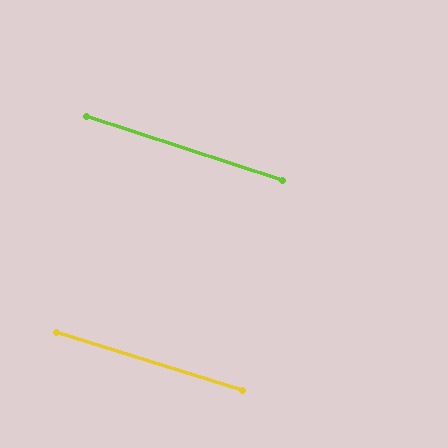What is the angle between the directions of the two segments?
Approximately 1 degree.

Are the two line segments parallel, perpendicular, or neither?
Parallel — their directions differ by only 0.7°.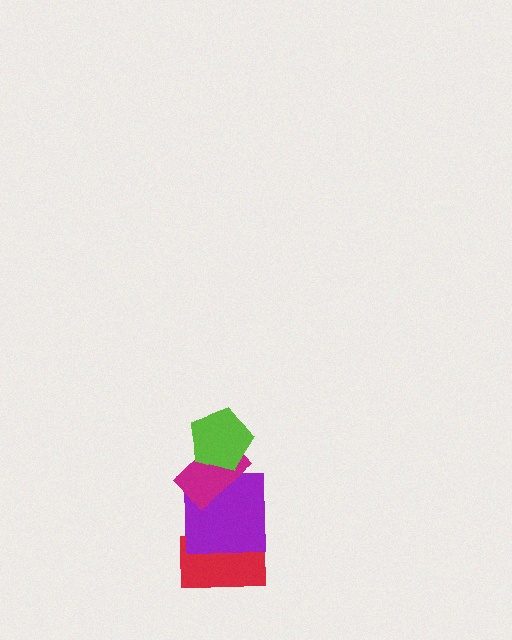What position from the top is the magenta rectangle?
The magenta rectangle is 2nd from the top.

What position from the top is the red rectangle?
The red rectangle is 4th from the top.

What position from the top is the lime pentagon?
The lime pentagon is 1st from the top.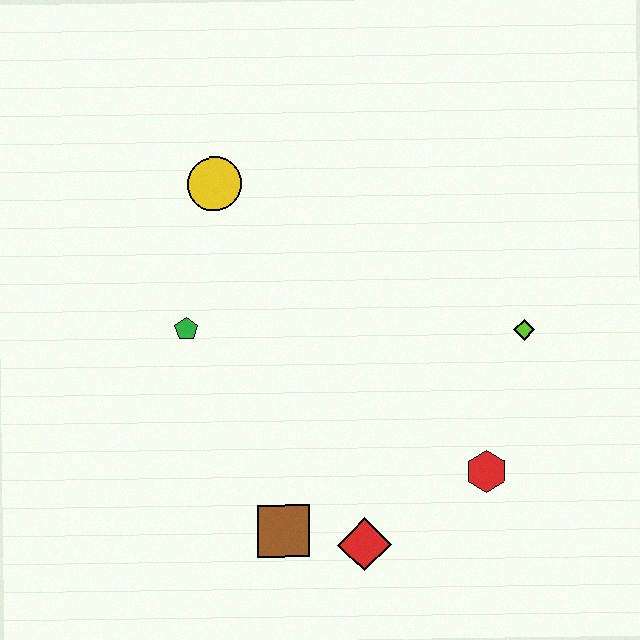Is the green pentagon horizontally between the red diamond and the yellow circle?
No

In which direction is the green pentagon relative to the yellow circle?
The green pentagon is below the yellow circle.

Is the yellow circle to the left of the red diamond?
Yes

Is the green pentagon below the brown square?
No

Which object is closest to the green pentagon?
The yellow circle is closest to the green pentagon.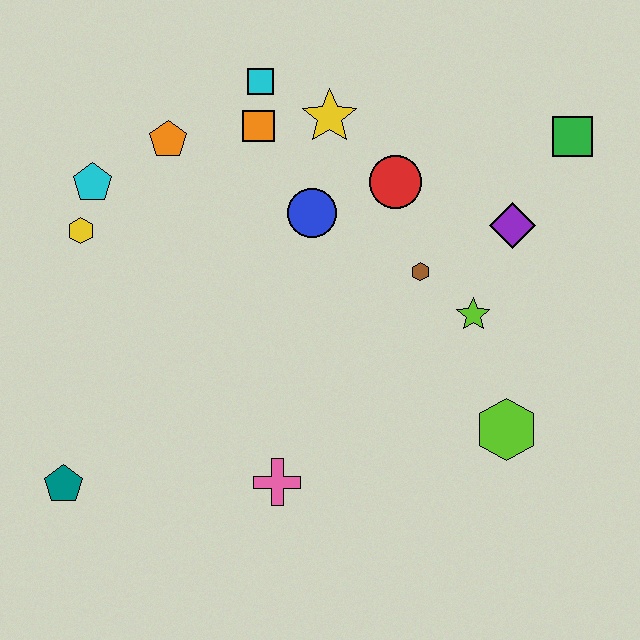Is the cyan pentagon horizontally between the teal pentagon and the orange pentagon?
Yes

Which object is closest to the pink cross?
The teal pentagon is closest to the pink cross.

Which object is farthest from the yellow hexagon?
The green square is farthest from the yellow hexagon.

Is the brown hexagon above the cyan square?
No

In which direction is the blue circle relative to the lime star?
The blue circle is to the left of the lime star.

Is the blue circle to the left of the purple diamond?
Yes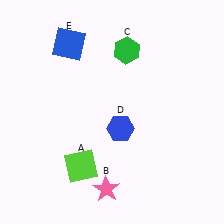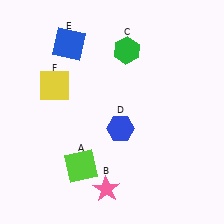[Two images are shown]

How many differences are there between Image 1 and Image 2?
There is 1 difference between the two images.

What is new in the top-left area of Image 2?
A yellow square (F) was added in the top-left area of Image 2.